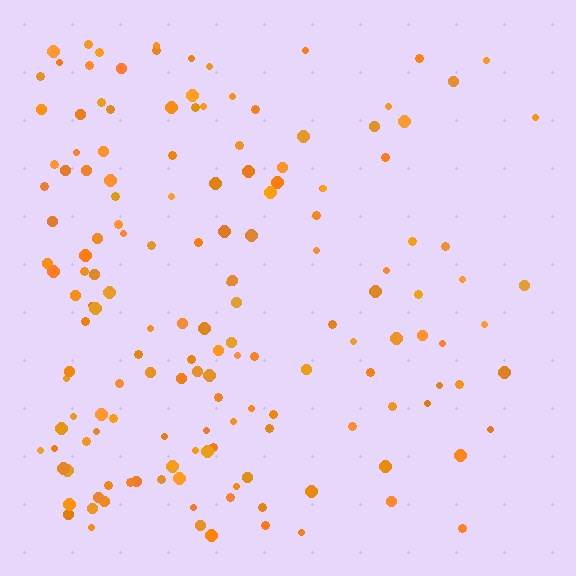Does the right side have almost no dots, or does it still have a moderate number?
Still a moderate number, just noticeably fewer than the left.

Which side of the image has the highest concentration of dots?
The left.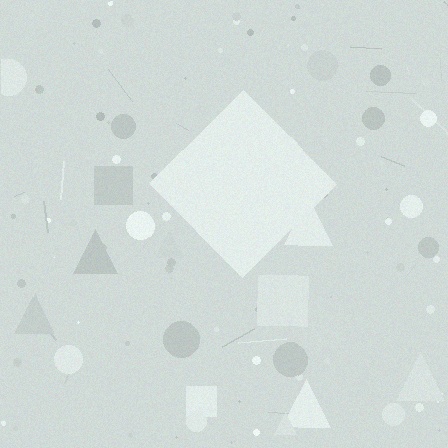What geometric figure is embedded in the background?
A diamond is embedded in the background.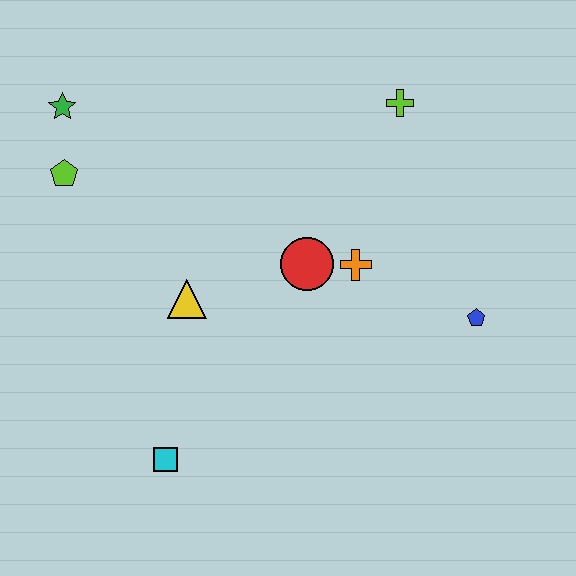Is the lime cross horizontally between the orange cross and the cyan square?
No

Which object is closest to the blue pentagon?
The orange cross is closest to the blue pentagon.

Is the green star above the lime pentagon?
Yes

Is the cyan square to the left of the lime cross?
Yes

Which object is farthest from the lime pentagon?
The blue pentagon is farthest from the lime pentagon.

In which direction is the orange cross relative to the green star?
The orange cross is to the right of the green star.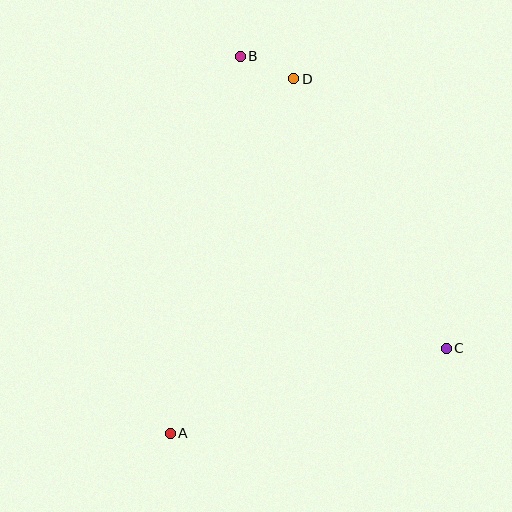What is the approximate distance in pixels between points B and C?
The distance between B and C is approximately 358 pixels.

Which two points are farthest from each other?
Points A and B are farthest from each other.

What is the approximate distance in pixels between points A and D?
The distance between A and D is approximately 376 pixels.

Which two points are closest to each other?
Points B and D are closest to each other.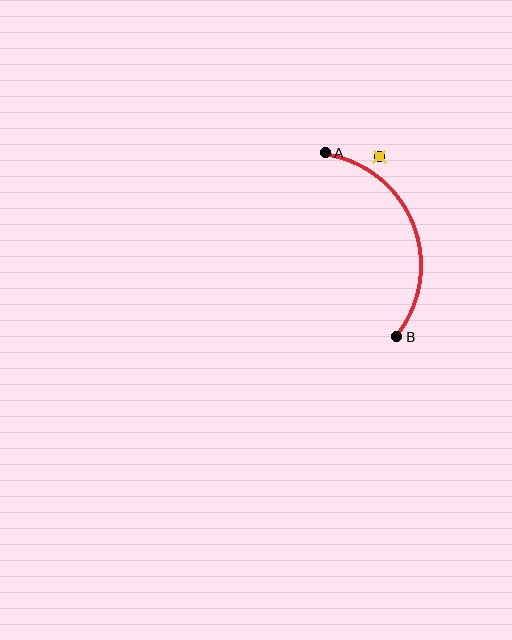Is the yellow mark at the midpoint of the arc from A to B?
No — the yellow mark does not lie on the arc at all. It sits slightly outside the curve.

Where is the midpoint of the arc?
The arc midpoint is the point on the curve farthest from the straight line joining A and B. It sits to the right of that line.